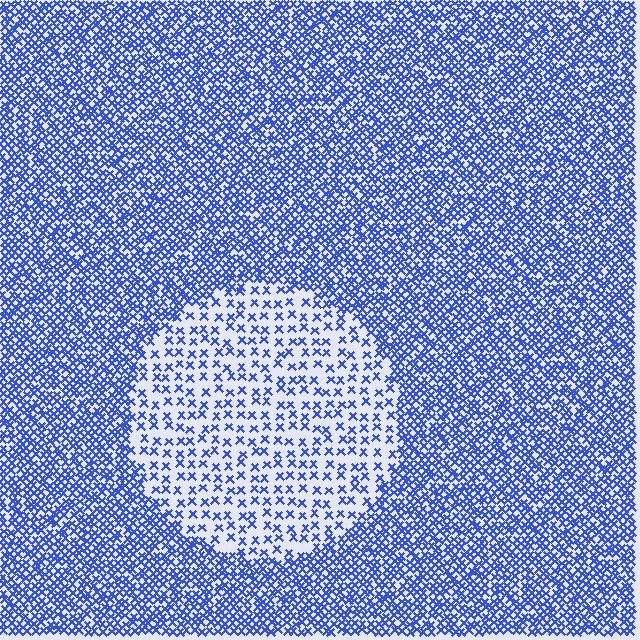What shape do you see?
I see a circle.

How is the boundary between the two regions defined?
The boundary is defined by a change in element density (approximately 2.6x ratio). All elements are the same color, size, and shape.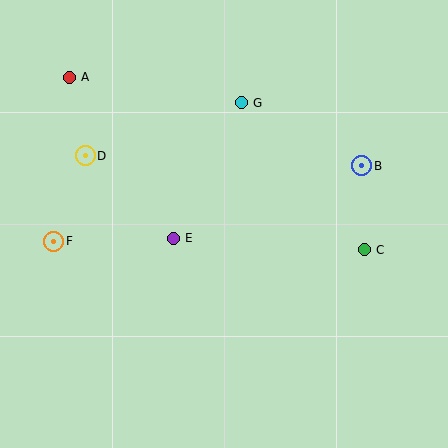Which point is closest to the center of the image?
Point E at (173, 238) is closest to the center.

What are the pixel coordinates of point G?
Point G is at (241, 103).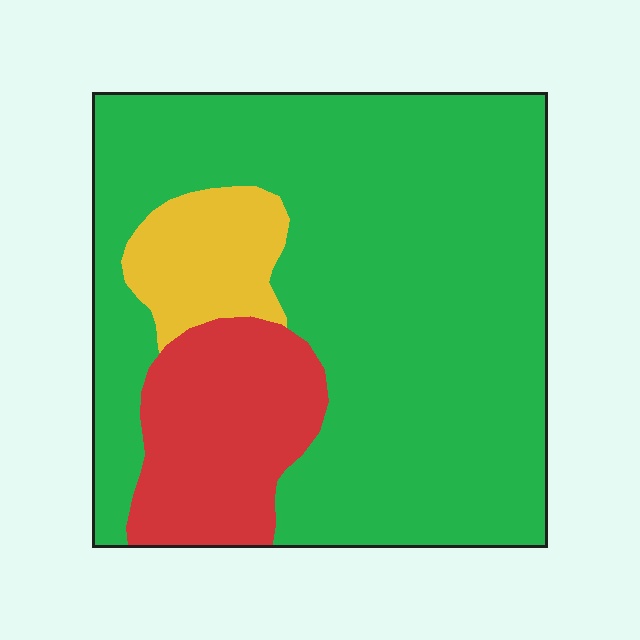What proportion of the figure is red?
Red takes up between a sixth and a third of the figure.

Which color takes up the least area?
Yellow, at roughly 10%.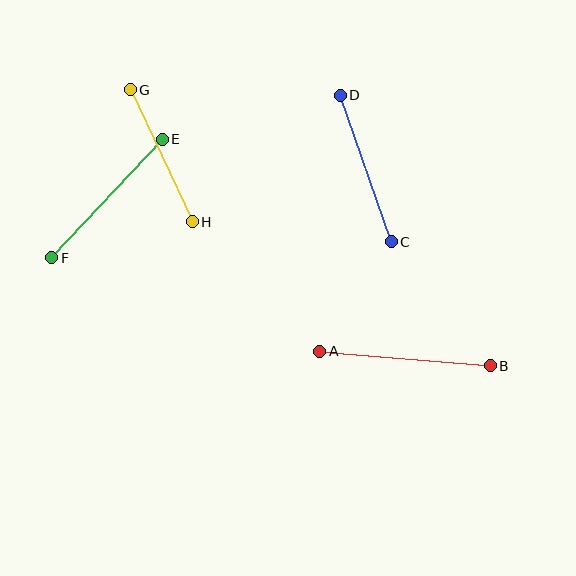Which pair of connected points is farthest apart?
Points A and B are farthest apart.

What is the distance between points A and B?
The distance is approximately 171 pixels.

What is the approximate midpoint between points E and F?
The midpoint is at approximately (107, 199) pixels.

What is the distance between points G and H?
The distance is approximately 146 pixels.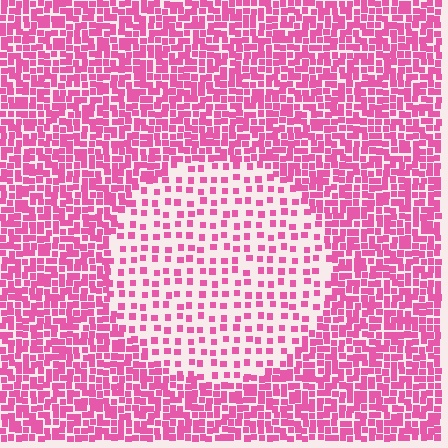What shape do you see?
I see a circle.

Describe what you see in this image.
The image contains small pink elements arranged at two different densities. A circle-shaped region is visible where the elements are less densely packed than the surrounding area.